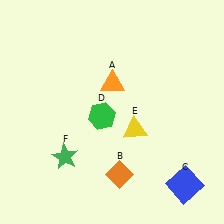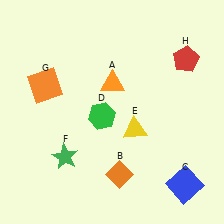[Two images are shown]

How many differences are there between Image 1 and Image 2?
There are 2 differences between the two images.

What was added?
An orange square (G), a red pentagon (H) were added in Image 2.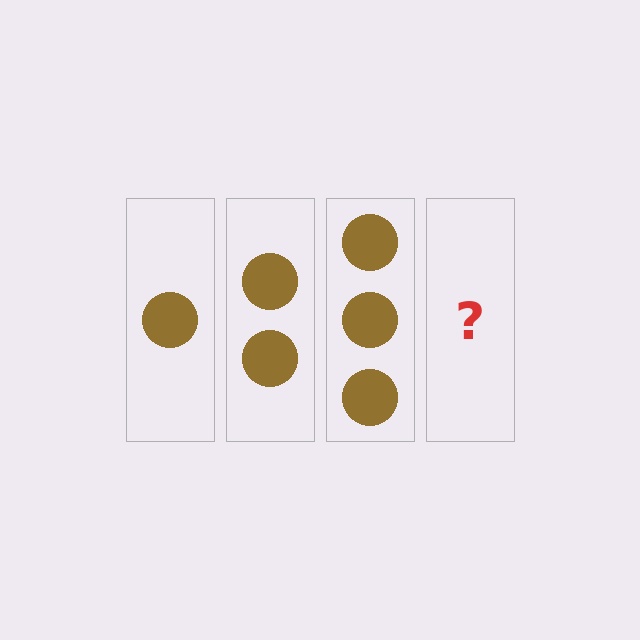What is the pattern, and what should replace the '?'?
The pattern is that each step adds one more circle. The '?' should be 4 circles.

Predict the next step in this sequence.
The next step is 4 circles.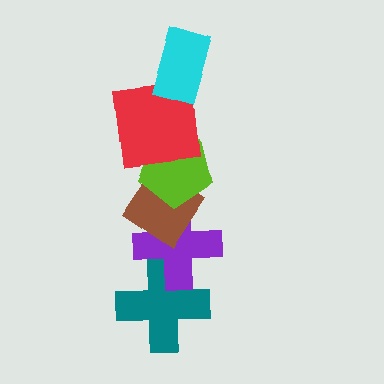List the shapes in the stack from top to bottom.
From top to bottom: the cyan rectangle, the red square, the lime pentagon, the brown diamond, the purple cross, the teal cross.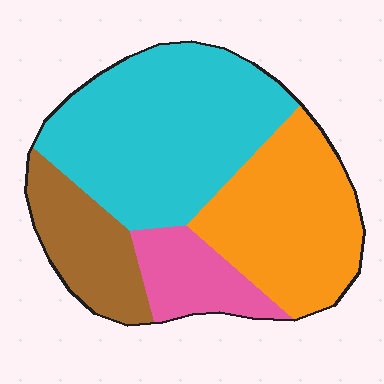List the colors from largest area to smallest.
From largest to smallest: cyan, orange, brown, pink.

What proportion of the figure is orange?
Orange takes up between a sixth and a third of the figure.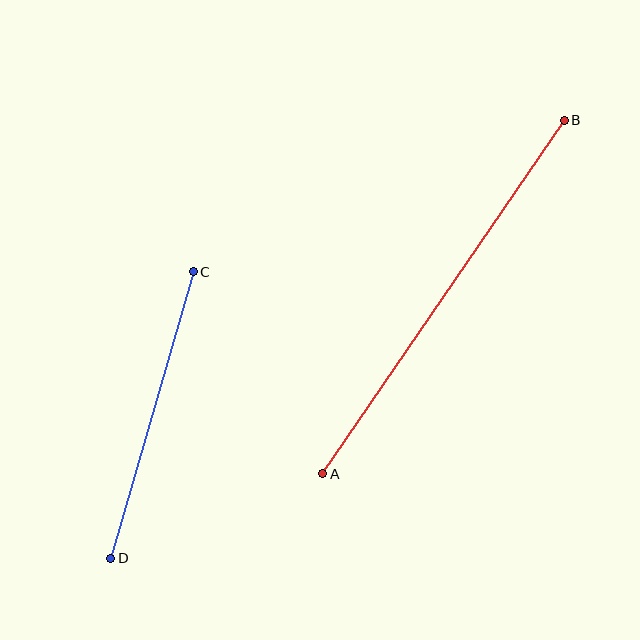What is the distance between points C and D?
The distance is approximately 298 pixels.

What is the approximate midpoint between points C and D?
The midpoint is at approximately (152, 415) pixels.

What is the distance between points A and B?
The distance is approximately 428 pixels.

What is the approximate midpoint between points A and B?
The midpoint is at approximately (444, 297) pixels.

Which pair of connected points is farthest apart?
Points A and B are farthest apart.